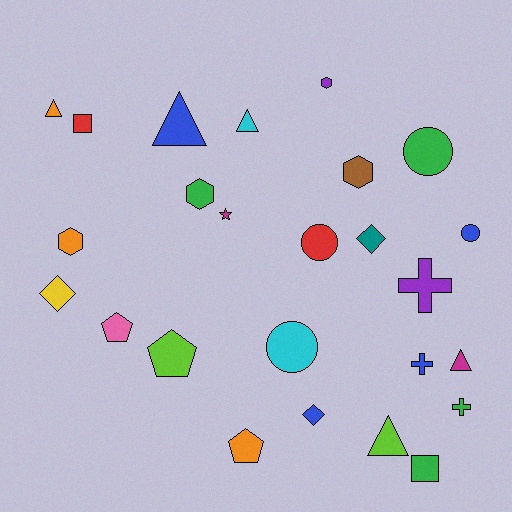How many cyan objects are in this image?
There are 2 cyan objects.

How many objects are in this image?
There are 25 objects.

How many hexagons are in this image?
There are 4 hexagons.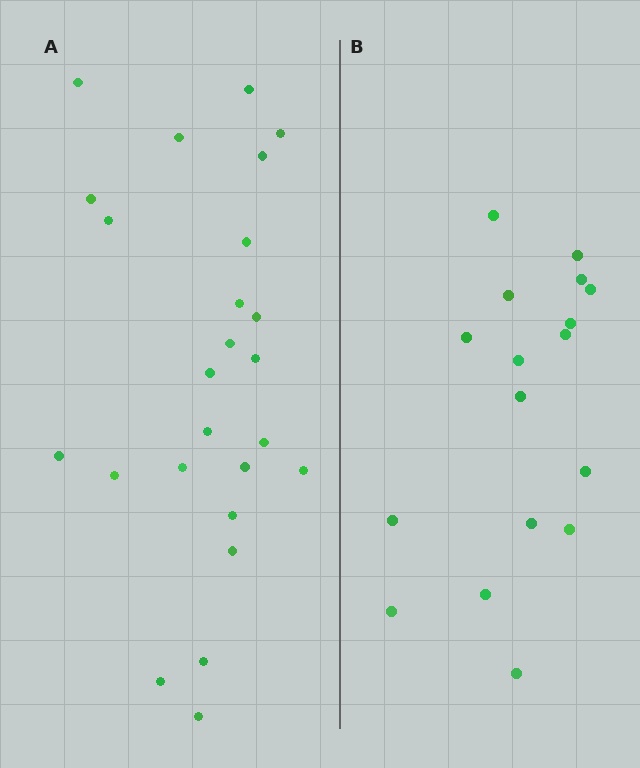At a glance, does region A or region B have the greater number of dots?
Region A (the left region) has more dots.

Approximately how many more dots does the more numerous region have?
Region A has roughly 8 or so more dots than region B.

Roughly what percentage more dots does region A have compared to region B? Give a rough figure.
About 45% more.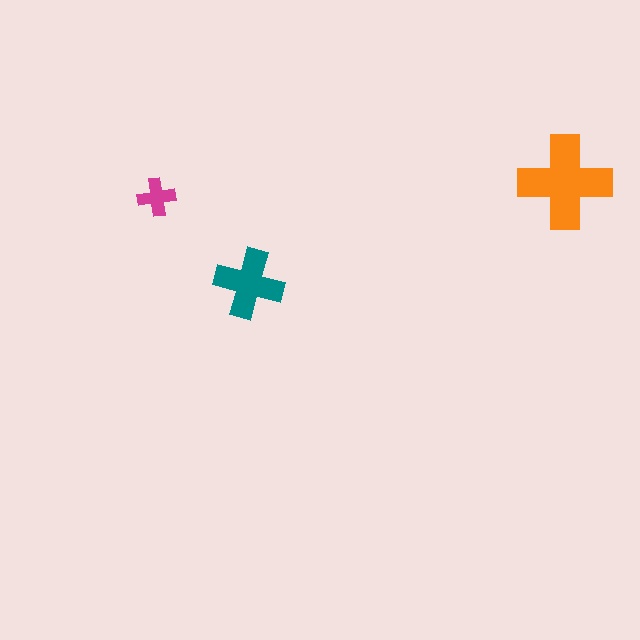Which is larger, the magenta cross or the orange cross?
The orange one.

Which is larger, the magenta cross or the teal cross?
The teal one.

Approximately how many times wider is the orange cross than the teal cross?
About 1.5 times wider.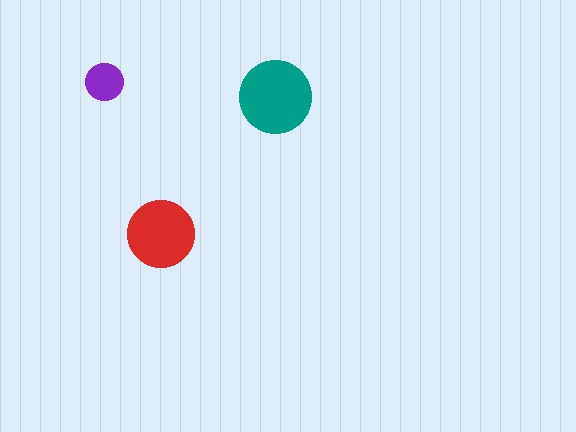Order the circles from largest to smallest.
the teal one, the red one, the purple one.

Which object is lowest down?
The red circle is bottommost.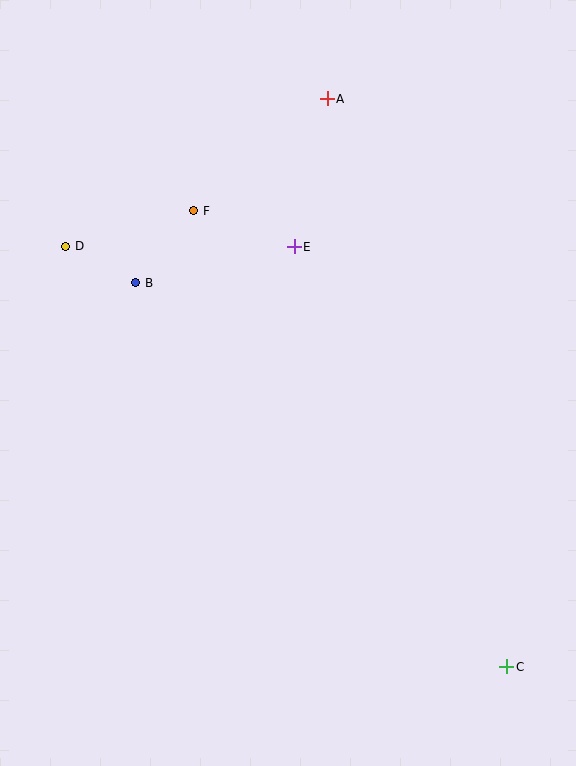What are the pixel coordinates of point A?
Point A is at (327, 99).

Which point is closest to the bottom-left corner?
Point B is closest to the bottom-left corner.